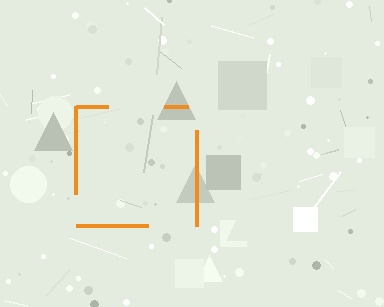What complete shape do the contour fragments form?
The contour fragments form a square.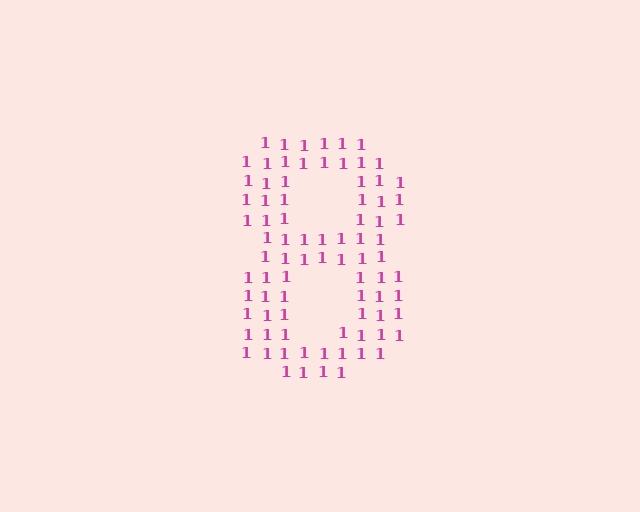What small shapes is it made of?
It is made of small digit 1's.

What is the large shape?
The large shape is the digit 8.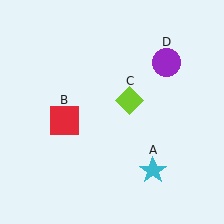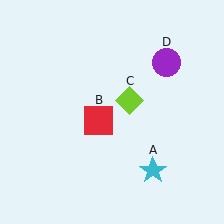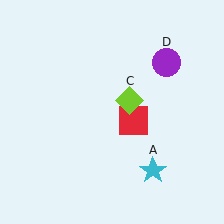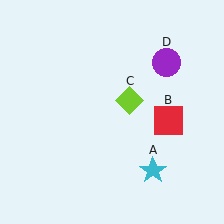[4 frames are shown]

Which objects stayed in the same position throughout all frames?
Cyan star (object A) and lime diamond (object C) and purple circle (object D) remained stationary.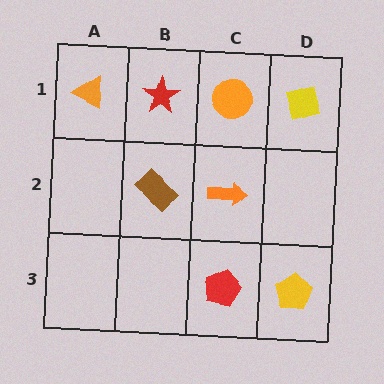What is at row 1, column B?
A red star.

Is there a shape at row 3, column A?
No, that cell is empty.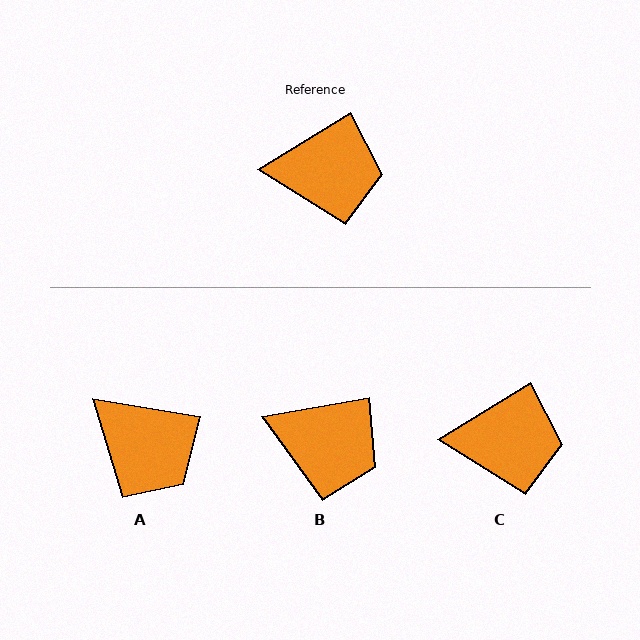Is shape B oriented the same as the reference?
No, it is off by about 22 degrees.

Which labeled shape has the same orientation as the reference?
C.